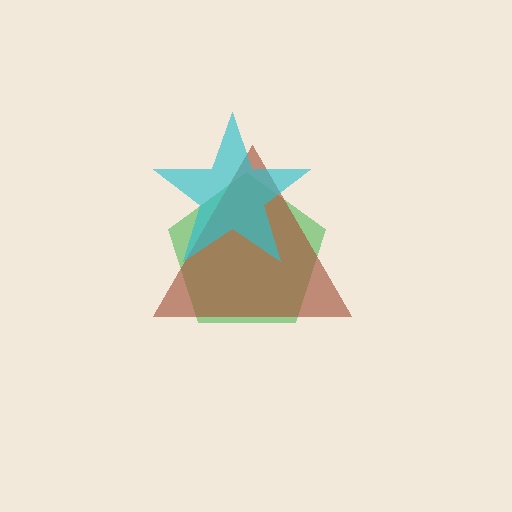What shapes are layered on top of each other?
The layered shapes are: a green pentagon, a brown triangle, a cyan star.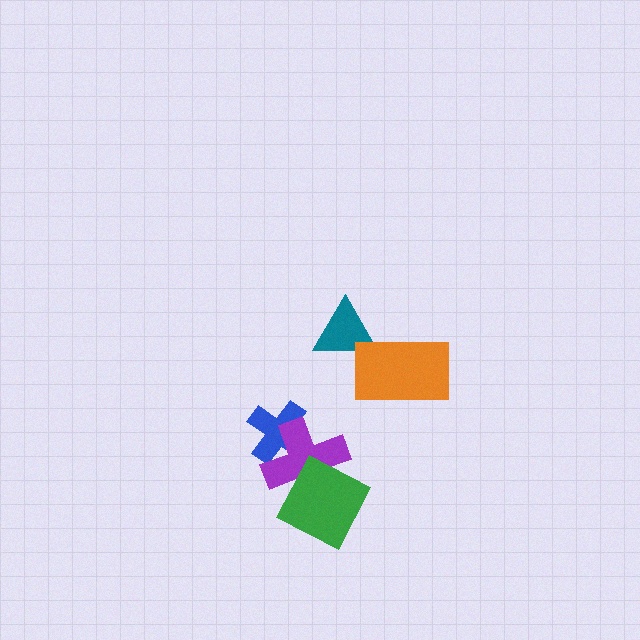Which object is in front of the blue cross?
The purple cross is in front of the blue cross.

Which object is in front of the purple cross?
The green diamond is in front of the purple cross.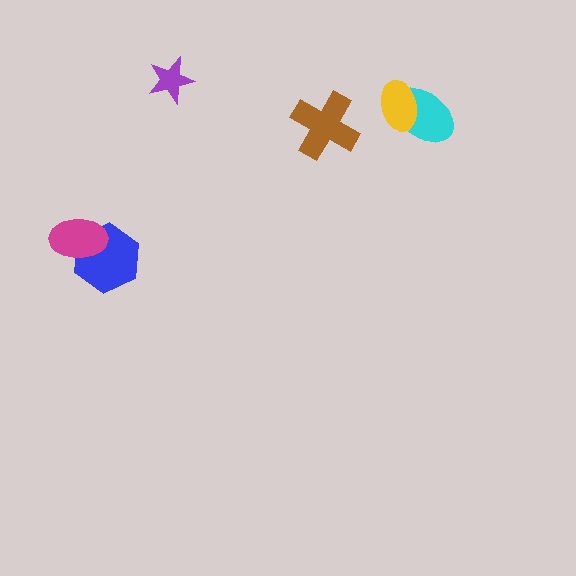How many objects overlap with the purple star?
0 objects overlap with the purple star.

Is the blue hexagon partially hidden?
Yes, it is partially covered by another shape.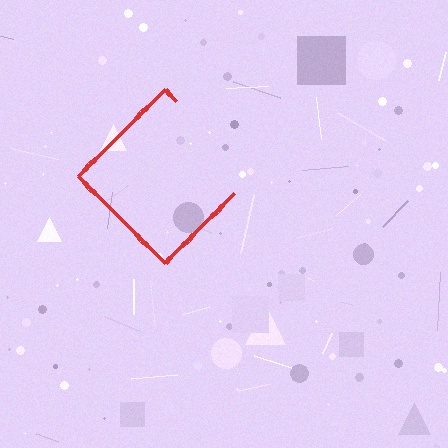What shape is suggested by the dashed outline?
The dashed outline suggests a diamond.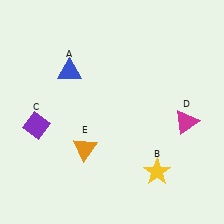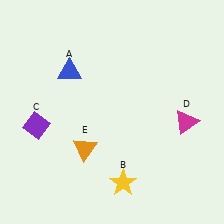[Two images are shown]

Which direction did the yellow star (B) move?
The yellow star (B) moved left.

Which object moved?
The yellow star (B) moved left.